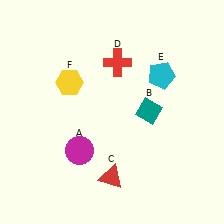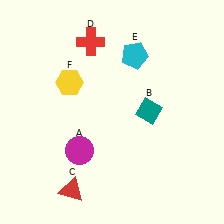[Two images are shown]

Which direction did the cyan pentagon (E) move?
The cyan pentagon (E) moved left.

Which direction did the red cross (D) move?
The red cross (D) moved left.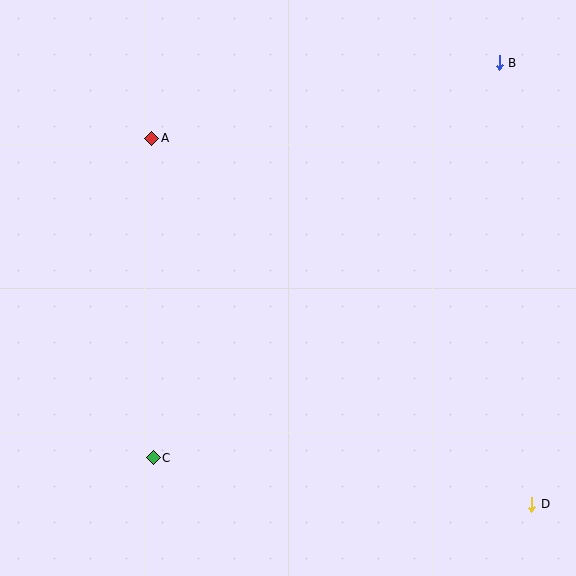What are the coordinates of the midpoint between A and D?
The midpoint between A and D is at (342, 321).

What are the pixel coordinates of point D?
Point D is at (532, 504).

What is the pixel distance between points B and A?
The distance between B and A is 356 pixels.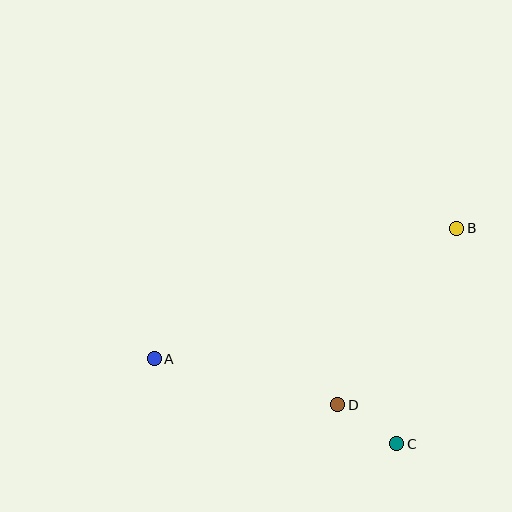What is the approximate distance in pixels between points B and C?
The distance between B and C is approximately 224 pixels.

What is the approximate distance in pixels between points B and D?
The distance between B and D is approximately 213 pixels.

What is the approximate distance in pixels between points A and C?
The distance between A and C is approximately 257 pixels.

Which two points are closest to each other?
Points C and D are closest to each other.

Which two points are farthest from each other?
Points A and B are farthest from each other.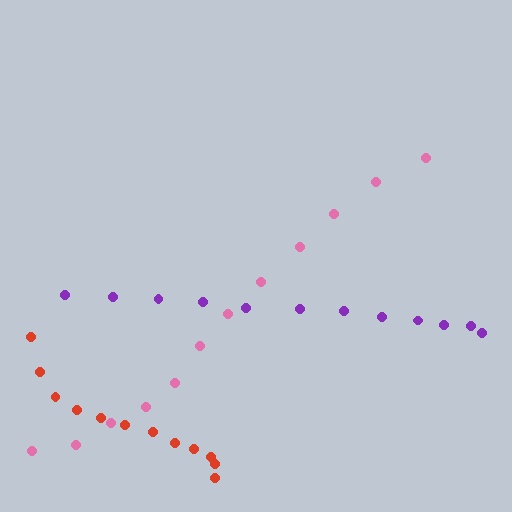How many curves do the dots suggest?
There are 3 distinct paths.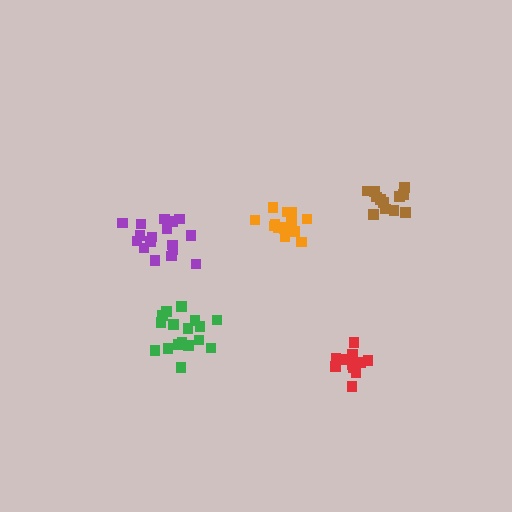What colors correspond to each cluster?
The clusters are colored: purple, brown, orange, red, green.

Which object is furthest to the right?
The brown cluster is rightmost.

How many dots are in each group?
Group 1: 17 dots, Group 2: 12 dots, Group 3: 14 dots, Group 4: 12 dots, Group 5: 17 dots (72 total).